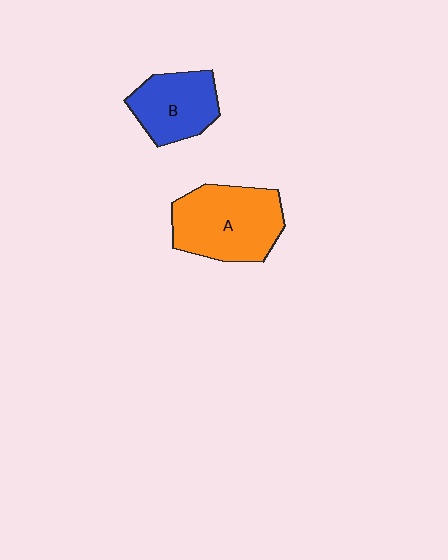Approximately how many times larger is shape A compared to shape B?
Approximately 1.4 times.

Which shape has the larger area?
Shape A (orange).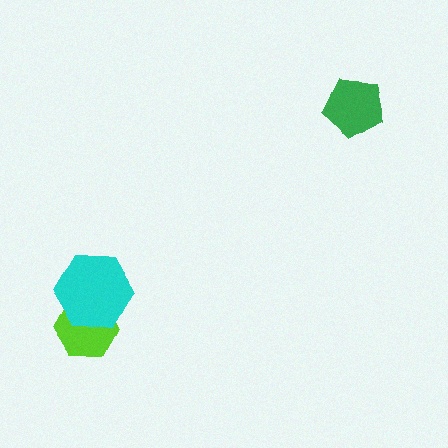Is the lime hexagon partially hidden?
Yes, it is partially covered by another shape.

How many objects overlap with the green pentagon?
0 objects overlap with the green pentagon.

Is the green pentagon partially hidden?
No, no other shape covers it.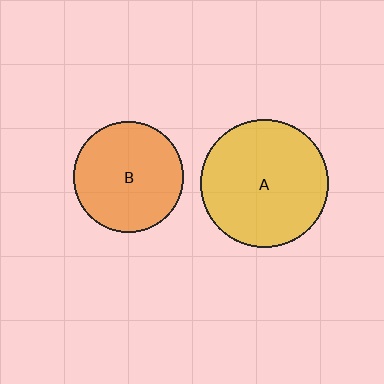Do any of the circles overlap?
No, none of the circles overlap.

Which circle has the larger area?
Circle A (yellow).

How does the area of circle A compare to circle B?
Approximately 1.3 times.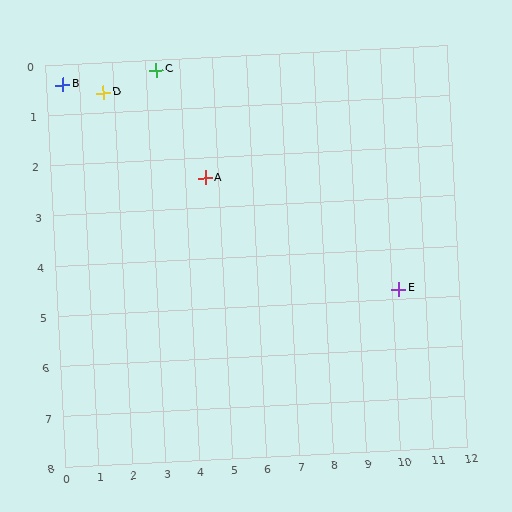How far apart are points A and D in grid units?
Points A and D are about 3.4 grid units apart.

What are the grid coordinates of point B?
Point B is at approximately (0.5, 0.4).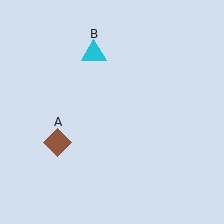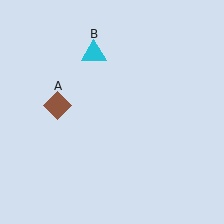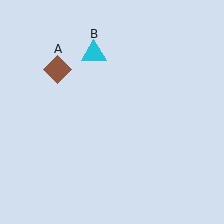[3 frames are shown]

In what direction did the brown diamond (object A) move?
The brown diamond (object A) moved up.